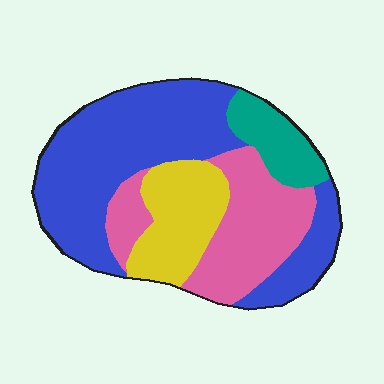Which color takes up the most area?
Blue, at roughly 45%.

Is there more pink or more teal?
Pink.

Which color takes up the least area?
Teal, at roughly 10%.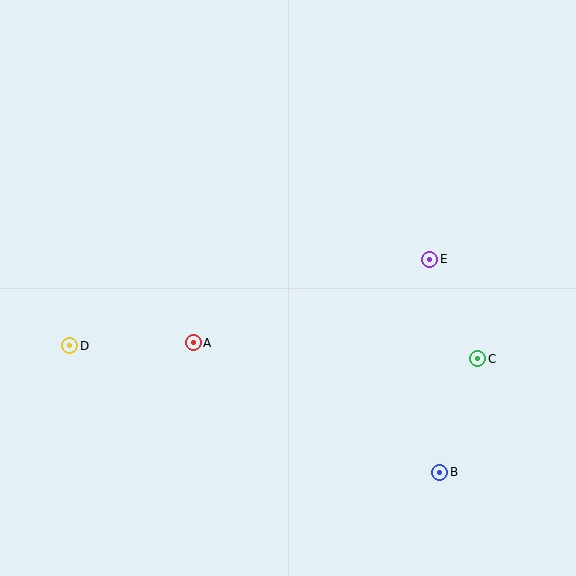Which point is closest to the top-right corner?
Point E is closest to the top-right corner.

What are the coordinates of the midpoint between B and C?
The midpoint between B and C is at (459, 416).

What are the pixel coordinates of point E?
Point E is at (430, 259).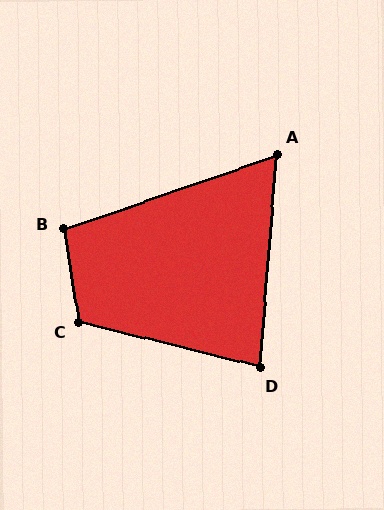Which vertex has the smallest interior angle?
A, at approximately 66 degrees.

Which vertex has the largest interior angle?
C, at approximately 114 degrees.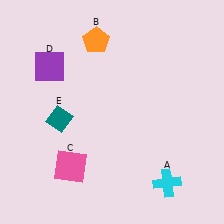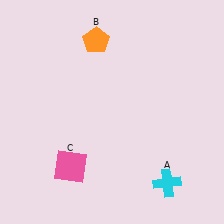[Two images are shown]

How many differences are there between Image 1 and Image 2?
There are 2 differences between the two images.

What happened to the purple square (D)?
The purple square (D) was removed in Image 2. It was in the top-left area of Image 1.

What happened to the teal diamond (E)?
The teal diamond (E) was removed in Image 2. It was in the bottom-left area of Image 1.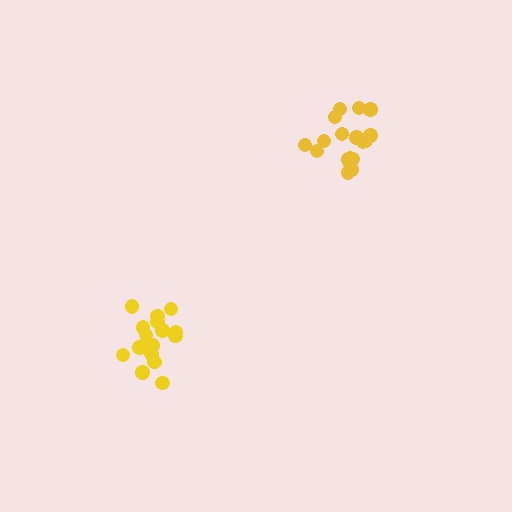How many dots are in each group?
Group 1: 18 dots, Group 2: 17 dots (35 total).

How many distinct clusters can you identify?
There are 2 distinct clusters.